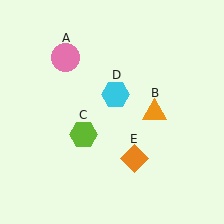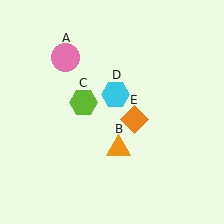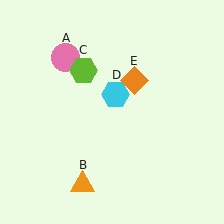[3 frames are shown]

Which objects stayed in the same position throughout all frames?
Pink circle (object A) and cyan hexagon (object D) remained stationary.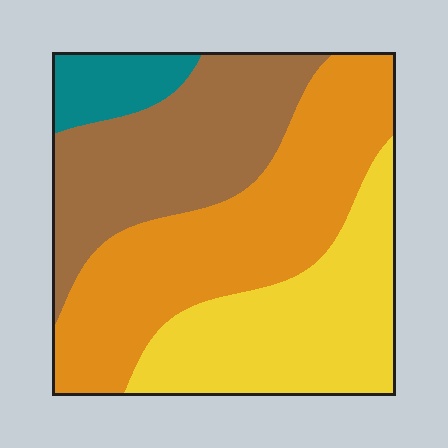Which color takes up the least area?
Teal, at roughly 5%.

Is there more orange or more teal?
Orange.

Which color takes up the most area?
Orange, at roughly 35%.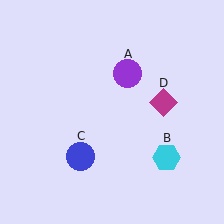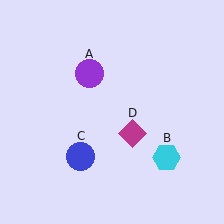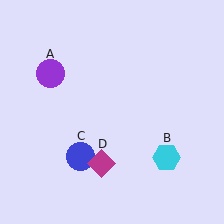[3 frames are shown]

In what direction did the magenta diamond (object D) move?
The magenta diamond (object D) moved down and to the left.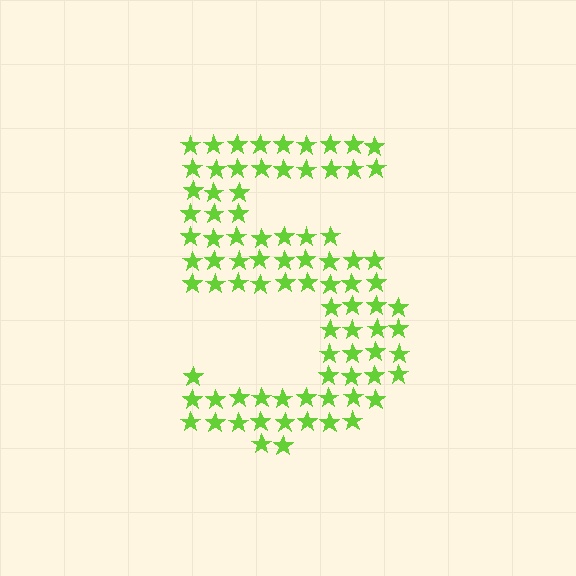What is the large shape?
The large shape is the digit 5.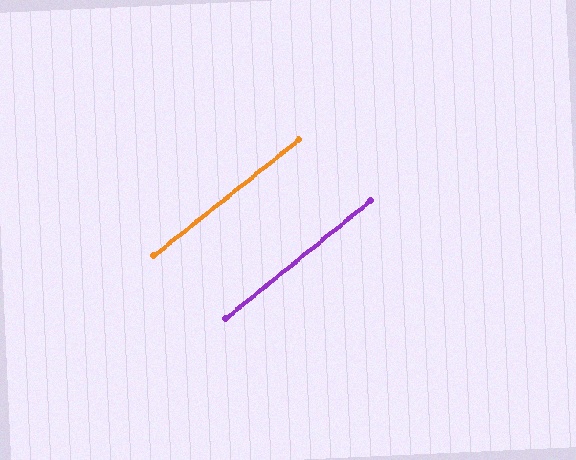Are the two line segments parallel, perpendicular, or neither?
Parallel — their directions differ by only 0.5°.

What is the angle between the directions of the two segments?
Approximately 1 degree.